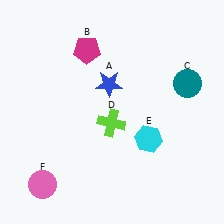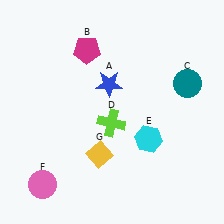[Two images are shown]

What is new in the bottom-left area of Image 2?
A yellow diamond (G) was added in the bottom-left area of Image 2.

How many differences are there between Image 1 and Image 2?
There is 1 difference between the two images.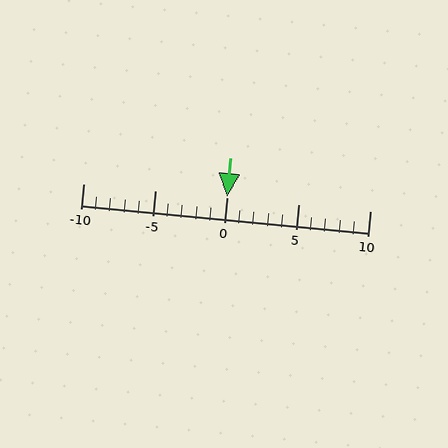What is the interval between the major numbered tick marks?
The major tick marks are spaced 5 units apart.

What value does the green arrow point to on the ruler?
The green arrow points to approximately 0.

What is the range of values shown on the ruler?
The ruler shows values from -10 to 10.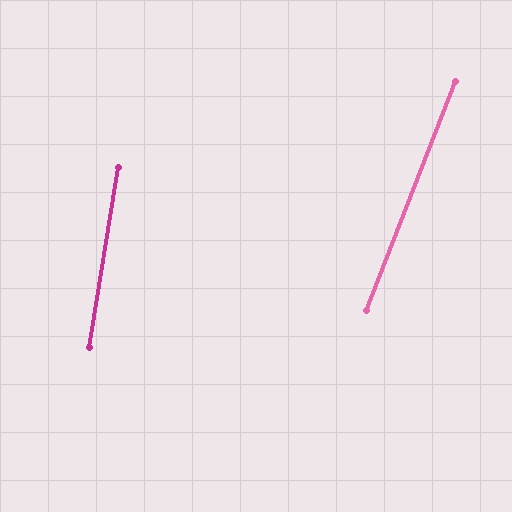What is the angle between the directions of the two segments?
Approximately 12 degrees.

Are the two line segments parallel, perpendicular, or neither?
Neither parallel nor perpendicular — they differ by about 12°.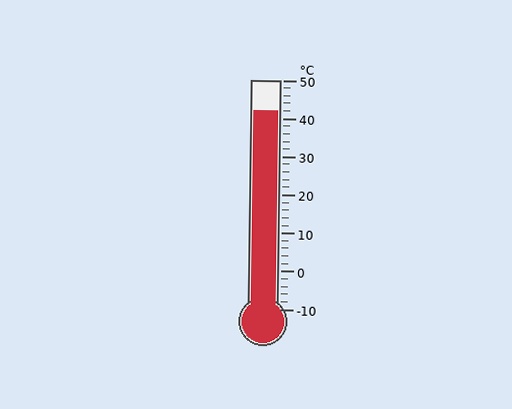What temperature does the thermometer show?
The thermometer shows approximately 42°C.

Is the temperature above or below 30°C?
The temperature is above 30°C.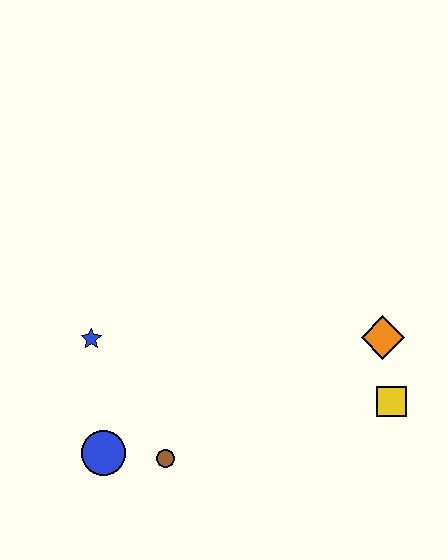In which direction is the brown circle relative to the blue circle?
The brown circle is to the right of the blue circle.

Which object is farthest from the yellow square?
The blue star is farthest from the yellow square.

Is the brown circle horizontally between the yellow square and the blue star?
Yes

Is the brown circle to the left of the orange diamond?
Yes